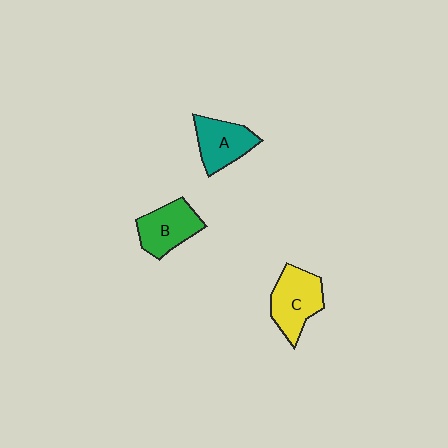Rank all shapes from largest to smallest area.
From largest to smallest: C (yellow), B (green), A (teal).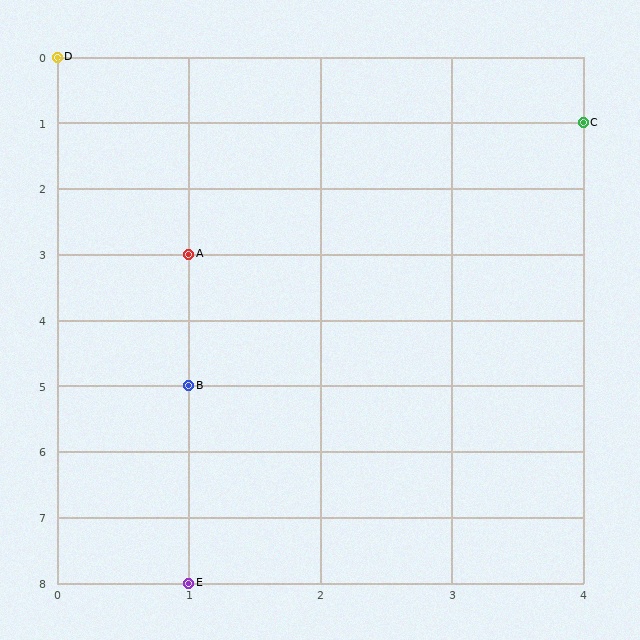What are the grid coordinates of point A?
Point A is at grid coordinates (1, 3).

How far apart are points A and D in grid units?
Points A and D are 1 column and 3 rows apart (about 3.2 grid units diagonally).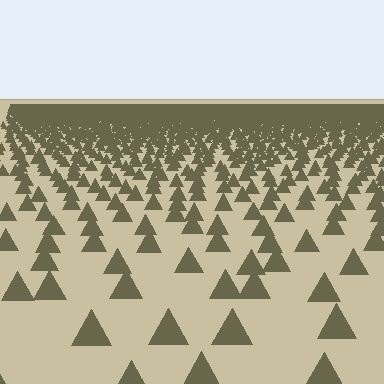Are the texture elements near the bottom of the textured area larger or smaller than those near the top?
Larger. Near the bottom, elements are closer to the viewer and appear at a bigger on-screen size.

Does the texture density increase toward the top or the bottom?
Density increases toward the top.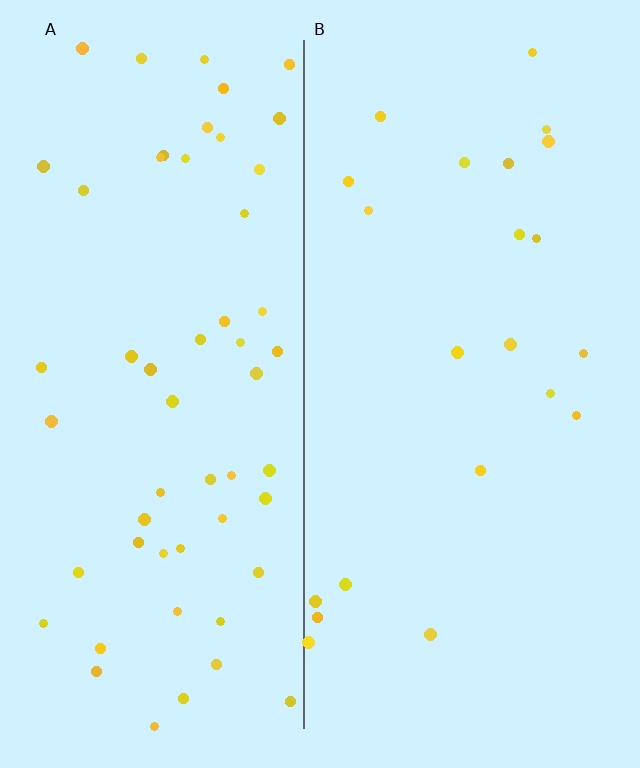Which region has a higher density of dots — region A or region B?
A (the left).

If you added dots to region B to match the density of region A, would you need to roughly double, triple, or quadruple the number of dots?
Approximately triple.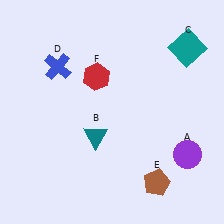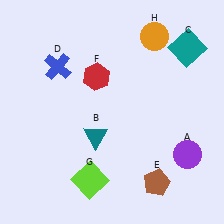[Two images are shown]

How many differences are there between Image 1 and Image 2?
There are 2 differences between the two images.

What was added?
A lime square (G), an orange circle (H) were added in Image 2.